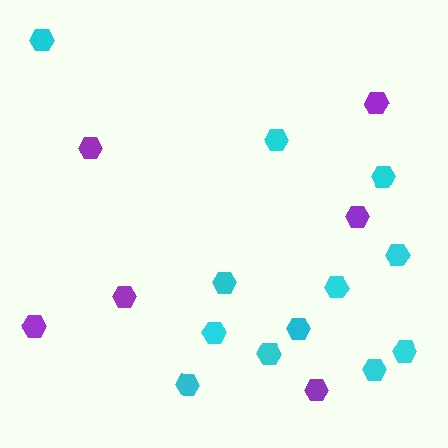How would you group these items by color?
There are 2 groups: one group of cyan hexagons (12) and one group of purple hexagons (6).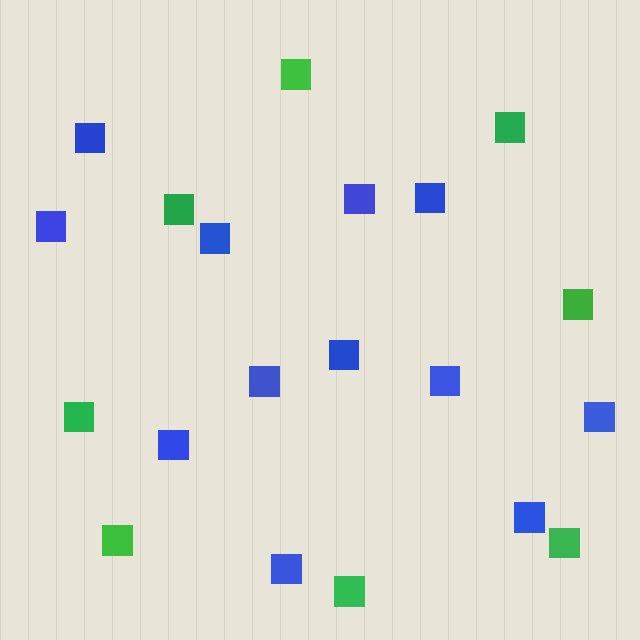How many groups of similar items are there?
There are 2 groups: one group of blue squares (12) and one group of green squares (8).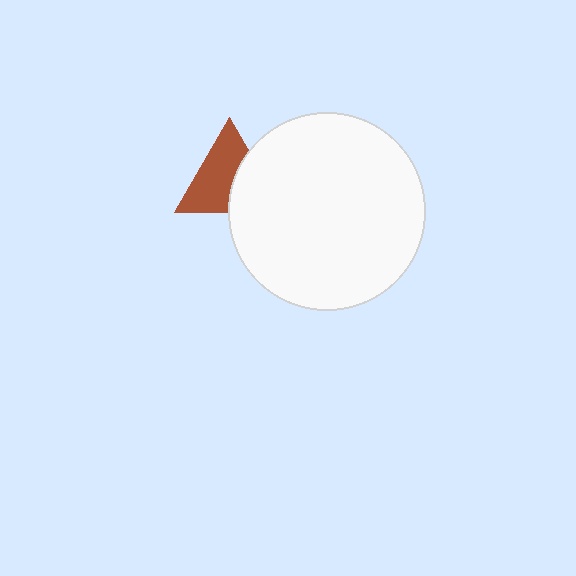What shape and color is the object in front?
The object in front is a white circle.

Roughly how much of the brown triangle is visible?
About half of it is visible (roughly 62%).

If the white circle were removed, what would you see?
You would see the complete brown triangle.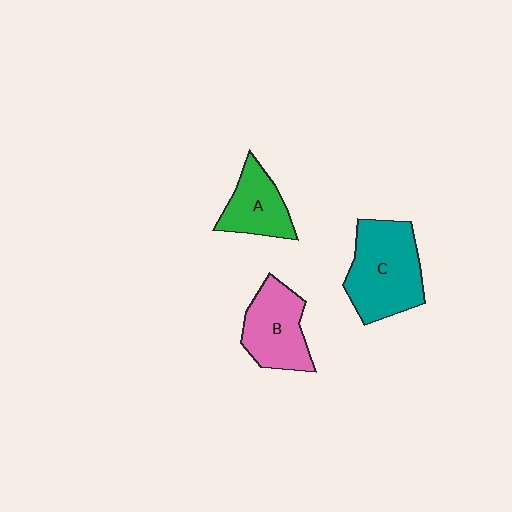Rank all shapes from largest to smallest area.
From largest to smallest: C (teal), B (pink), A (green).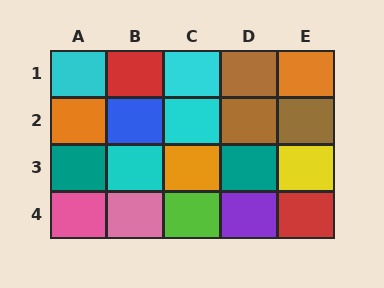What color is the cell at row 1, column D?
Brown.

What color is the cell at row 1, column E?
Orange.